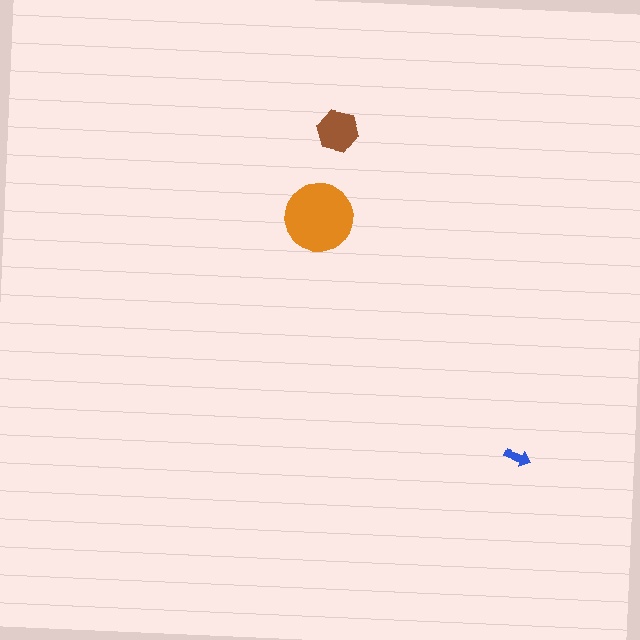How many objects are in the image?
There are 3 objects in the image.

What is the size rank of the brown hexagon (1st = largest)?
2nd.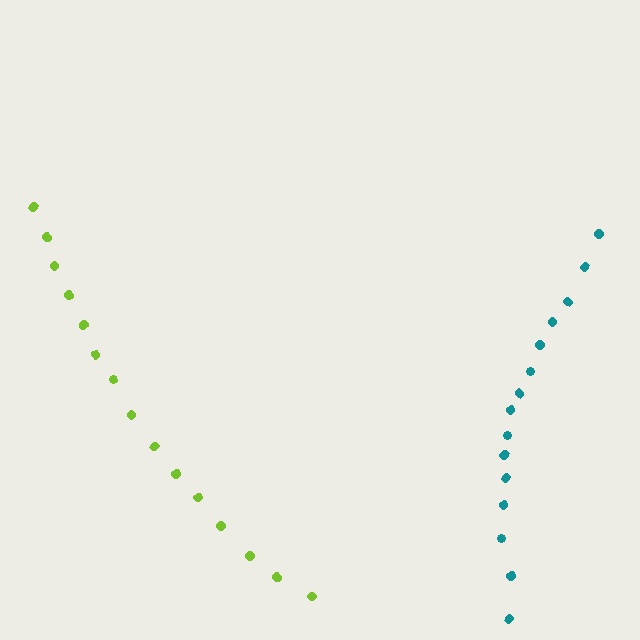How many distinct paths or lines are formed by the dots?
There are 2 distinct paths.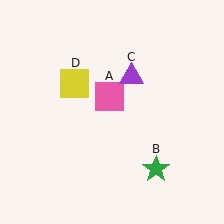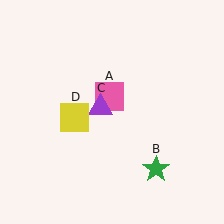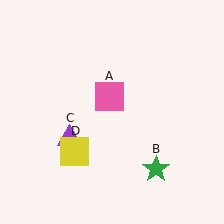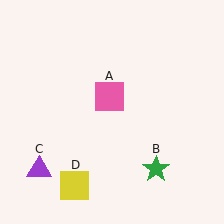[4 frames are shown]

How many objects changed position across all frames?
2 objects changed position: purple triangle (object C), yellow square (object D).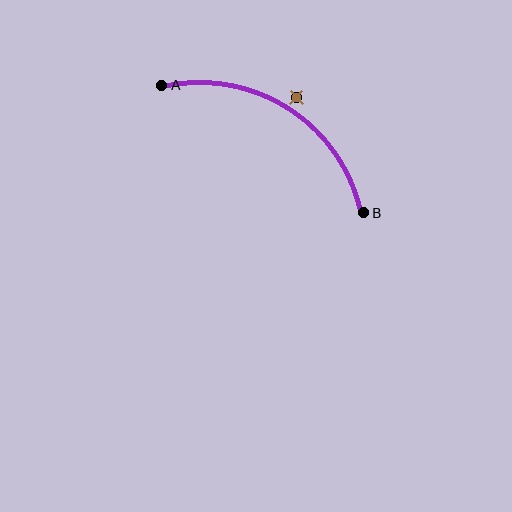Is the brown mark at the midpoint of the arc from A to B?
No — the brown mark does not lie on the arc at all. It sits slightly outside the curve.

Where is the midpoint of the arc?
The arc midpoint is the point on the curve farthest from the straight line joining A and B. It sits above that line.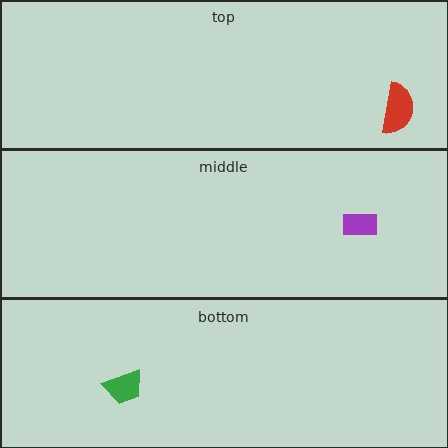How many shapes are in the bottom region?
1.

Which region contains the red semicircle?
The top region.